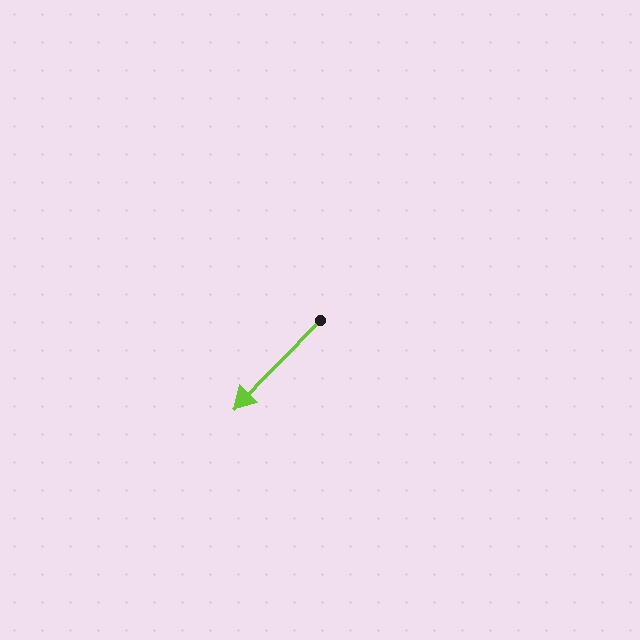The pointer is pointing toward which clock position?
Roughly 7 o'clock.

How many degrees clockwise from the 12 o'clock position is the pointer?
Approximately 224 degrees.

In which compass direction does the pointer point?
Southwest.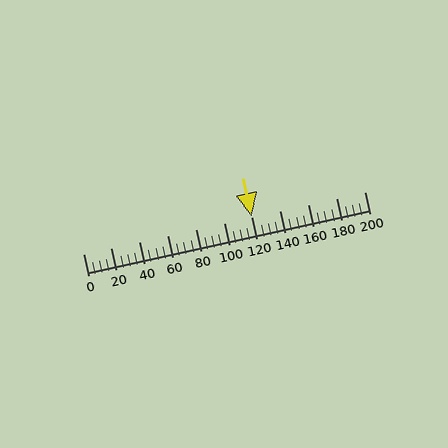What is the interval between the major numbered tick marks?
The major tick marks are spaced 20 units apart.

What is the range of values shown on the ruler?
The ruler shows values from 0 to 200.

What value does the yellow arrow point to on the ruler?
The yellow arrow points to approximately 120.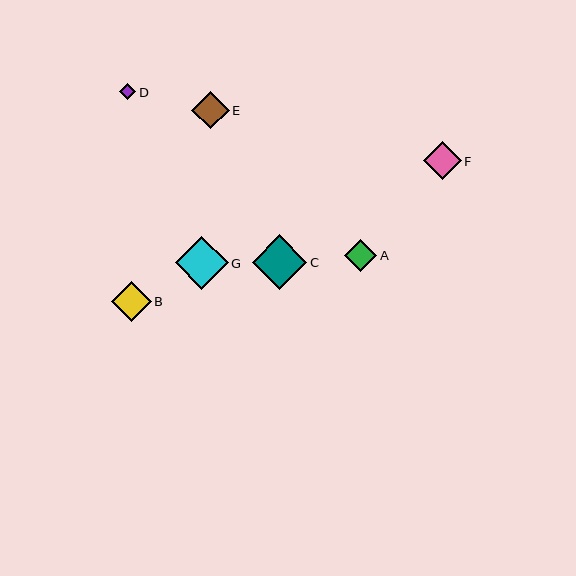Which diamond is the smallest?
Diamond D is the smallest with a size of approximately 16 pixels.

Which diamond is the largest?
Diamond C is the largest with a size of approximately 54 pixels.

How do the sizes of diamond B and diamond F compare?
Diamond B and diamond F are approximately the same size.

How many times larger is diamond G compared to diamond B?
Diamond G is approximately 1.3 times the size of diamond B.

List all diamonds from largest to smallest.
From largest to smallest: C, G, B, F, E, A, D.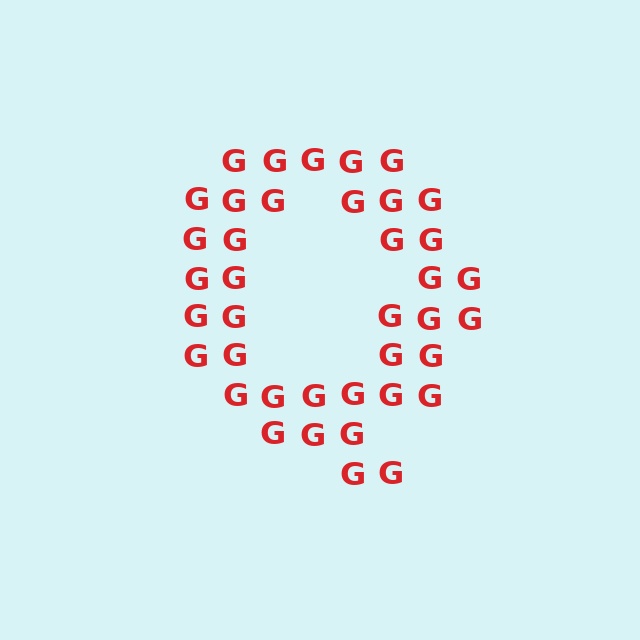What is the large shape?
The large shape is the letter Q.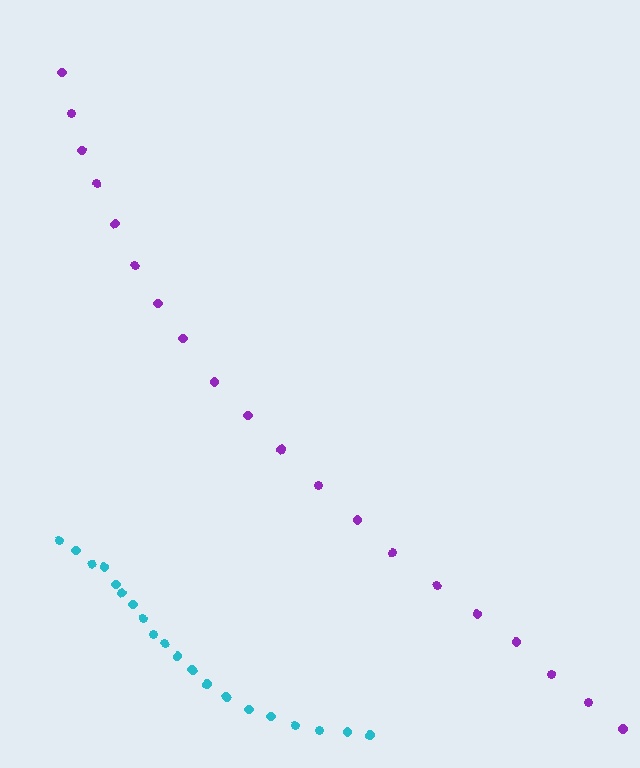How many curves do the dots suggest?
There are 2 distinct paths.